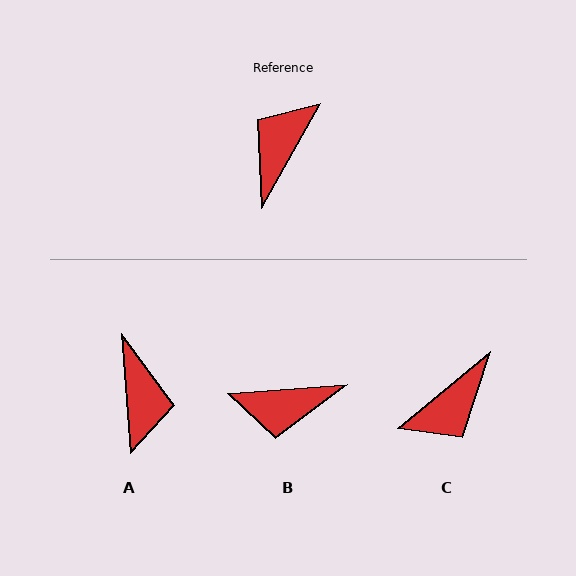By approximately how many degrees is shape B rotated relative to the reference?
Approximately 123 degrees counter-clockwise.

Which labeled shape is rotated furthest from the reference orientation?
C, about 159 degrees away.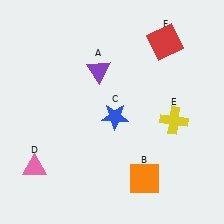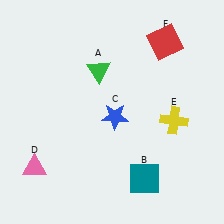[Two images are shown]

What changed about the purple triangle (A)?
In Image 1, A is purple. In Image 2, it changed to green.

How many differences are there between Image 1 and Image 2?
There are 2 differences between the two images.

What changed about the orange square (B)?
In Image 1, B is orange. In Image 2, it changed to teal.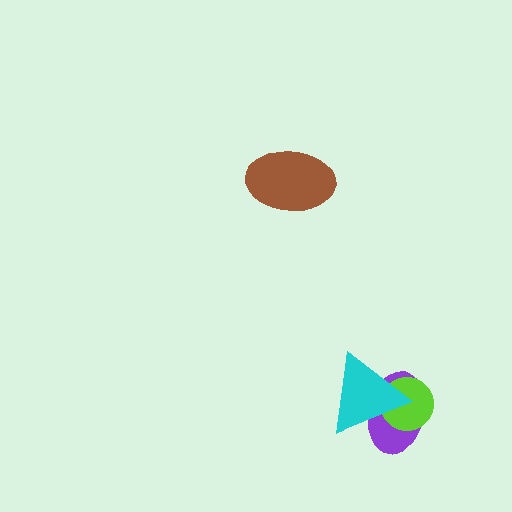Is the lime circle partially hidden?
Yes, it is partially covered by another shape.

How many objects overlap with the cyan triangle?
2 objects overlap with the cyan triangle.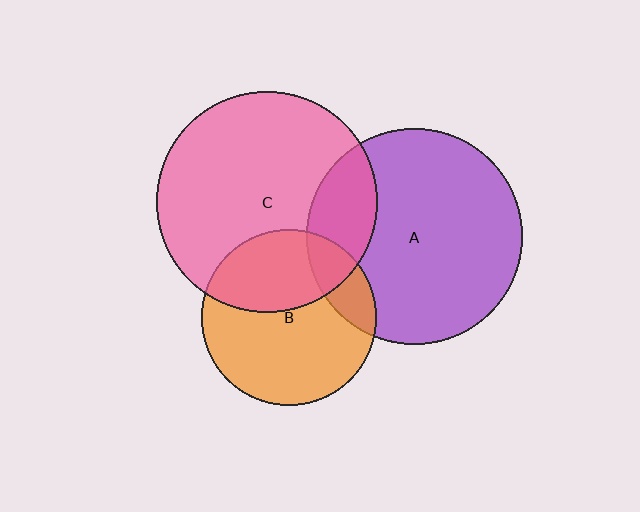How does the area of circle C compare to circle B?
Approximately 1.6 times.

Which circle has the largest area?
Circle C (pink).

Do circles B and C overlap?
Yes.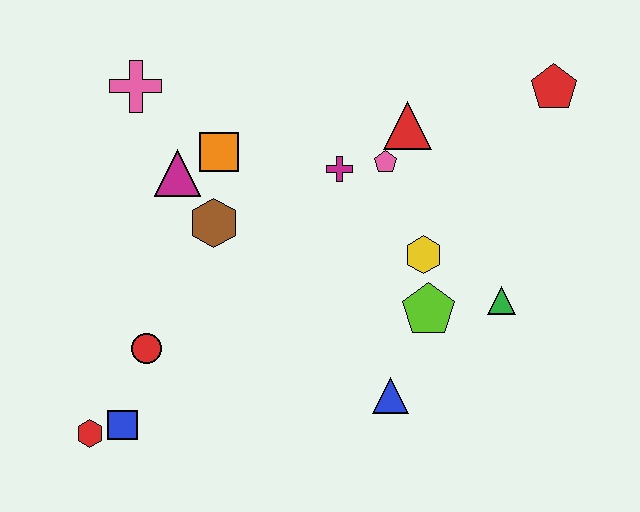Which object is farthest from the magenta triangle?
The red pentagon is farthest from the magenta triangle.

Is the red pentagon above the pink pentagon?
Yes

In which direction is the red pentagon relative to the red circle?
The red pentagon is to the right of the red circle.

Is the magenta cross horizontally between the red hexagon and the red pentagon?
Yes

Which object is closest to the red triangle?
The pink pentagon is closest to the red triangle.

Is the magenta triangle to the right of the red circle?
Yes